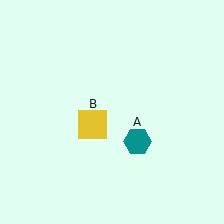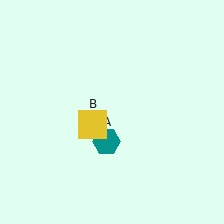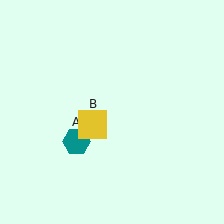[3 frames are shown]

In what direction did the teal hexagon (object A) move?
The teal hexagon (object A) moved left.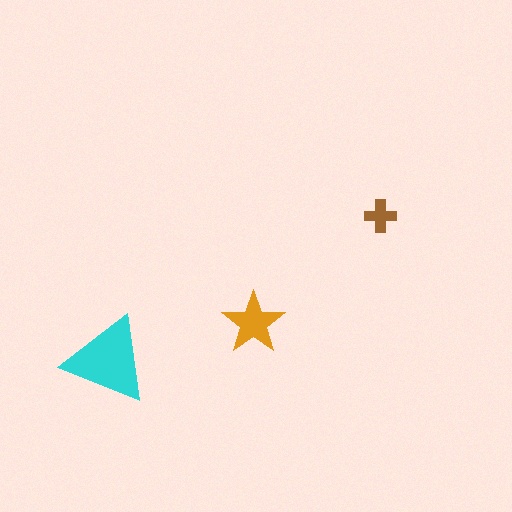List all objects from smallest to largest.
The brown cross, the orange star, the cyan triangle.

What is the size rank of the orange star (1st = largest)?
2nd.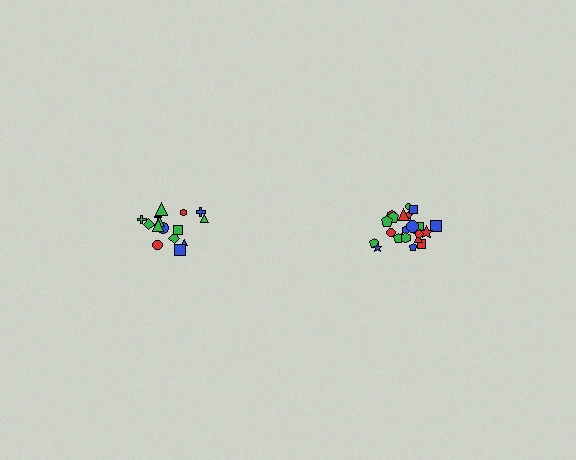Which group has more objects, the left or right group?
The right group.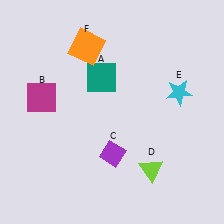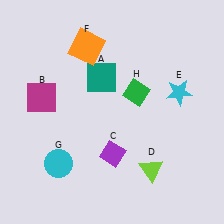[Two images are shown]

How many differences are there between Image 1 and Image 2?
There are 2 differences between the two images.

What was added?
A cyan circle (G), a green diamond (H) were added in Image 2.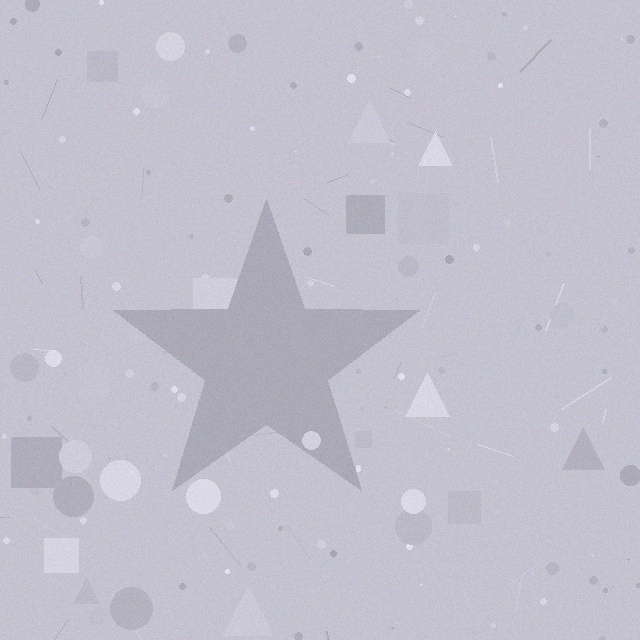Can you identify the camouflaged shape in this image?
The camouflaged shape is a star.